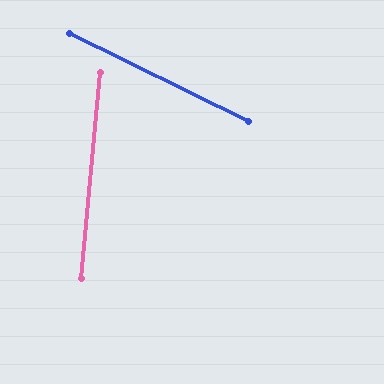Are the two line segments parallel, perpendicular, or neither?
Neither parallel nor perpendicular — they differ by about 69°.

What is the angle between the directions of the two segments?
Approximately 69 degrees.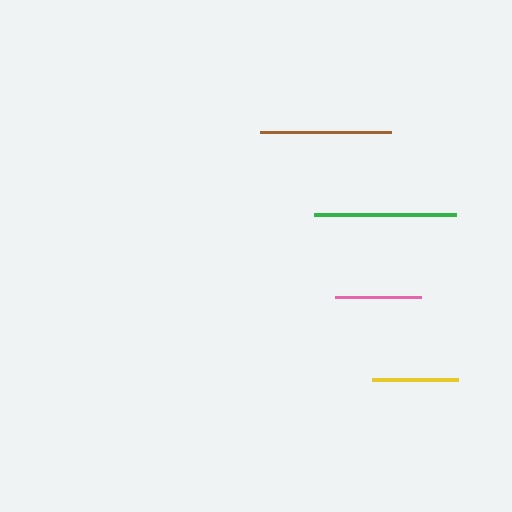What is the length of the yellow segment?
The yellow segment is approximately 86 pixels long.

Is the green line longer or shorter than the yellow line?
The green line is longer than the yellow line.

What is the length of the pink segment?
The pink segment is approximately 87 pixels long.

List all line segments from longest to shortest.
From longest to shortest: green, brown, pink, yellow.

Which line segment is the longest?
The green line is the longest at approximately 142 pixels.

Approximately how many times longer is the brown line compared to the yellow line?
The brown line is approximately 1.5 times the length of the yellow line.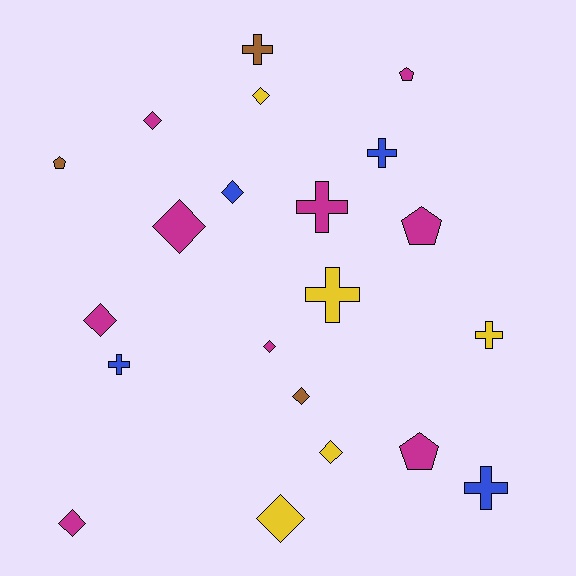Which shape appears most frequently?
Diamond, with 10 objects.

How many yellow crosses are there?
There are 2 yellow crosses.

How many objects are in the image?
There are 21 objects.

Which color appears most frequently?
Magenta, with 9 objects.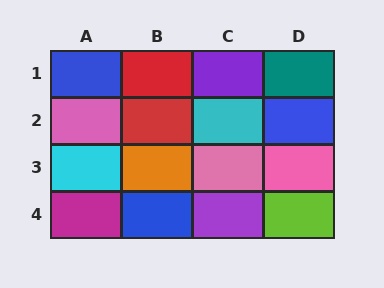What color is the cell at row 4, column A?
Magenta.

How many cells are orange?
1 cell is orange.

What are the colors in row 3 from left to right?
Cyan, orange, pink, pink.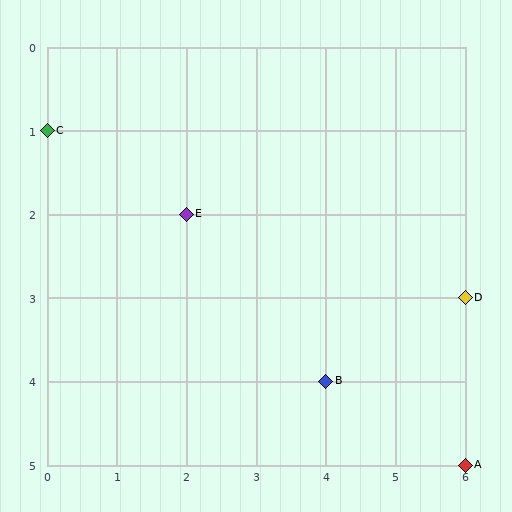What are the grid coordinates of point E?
Point E is at grid coordinates (2, 2).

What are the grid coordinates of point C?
Point C is at grid coordinates (0, 1).